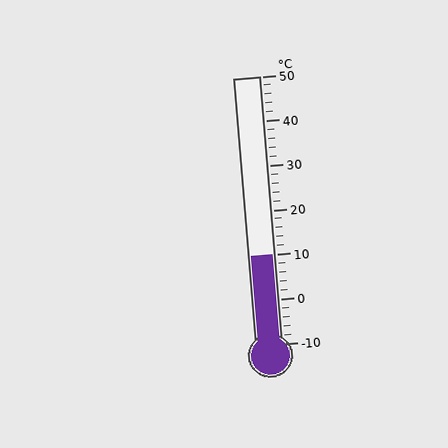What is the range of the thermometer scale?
The thermometer scale ranges from -10°C to 50°C.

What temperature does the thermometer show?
The thermometer shows approximately 10°C.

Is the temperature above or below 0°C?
The temperature is above 0°C.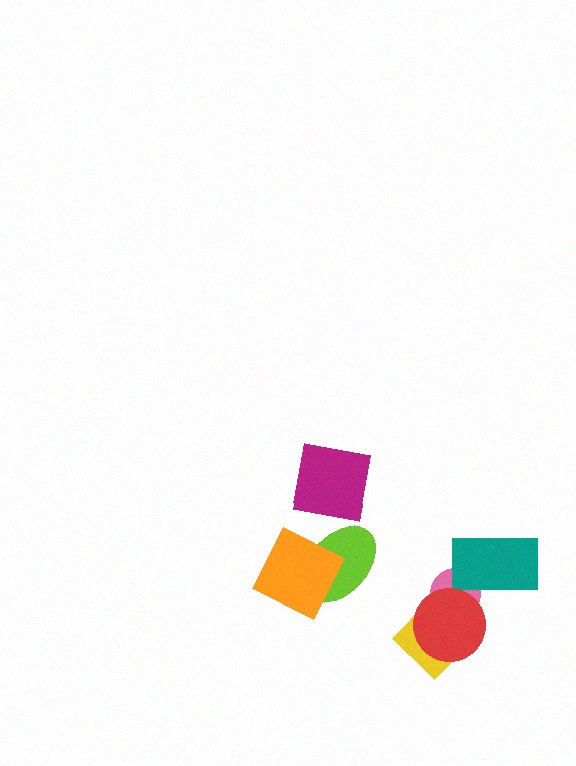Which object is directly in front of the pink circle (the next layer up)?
The teal rectangle is directly in front of the pink circle.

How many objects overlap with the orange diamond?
1 object overlaps with the orange diamond.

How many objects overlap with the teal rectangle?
1 object overlaps with the teal rectangle.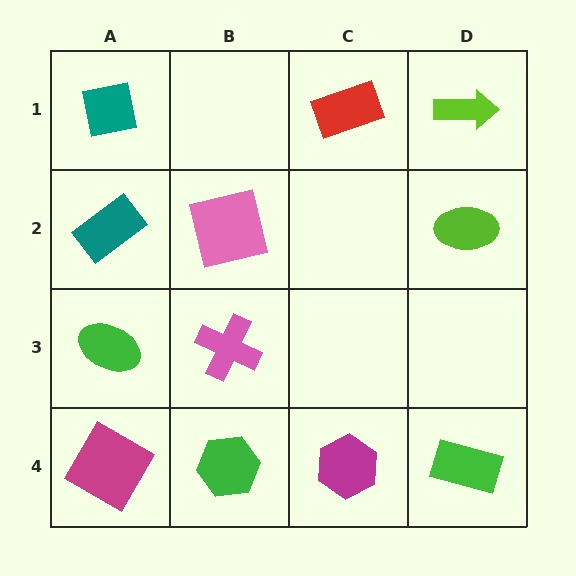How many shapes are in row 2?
3 shapes.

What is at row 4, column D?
A green rectangle.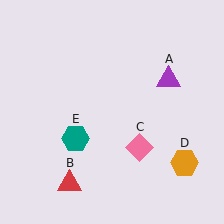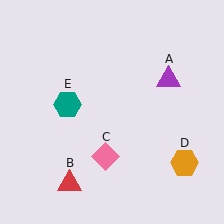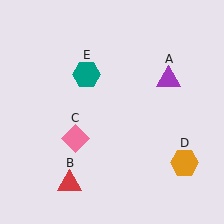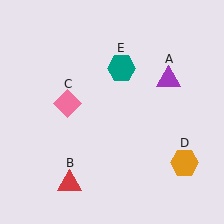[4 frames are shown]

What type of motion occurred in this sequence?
The pink diamond (object C), teal hexagon (object E) rotated clockwise around the center of the scene.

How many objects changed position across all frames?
2 objects changed position: pink diamond (object C), teal hexagon (object E).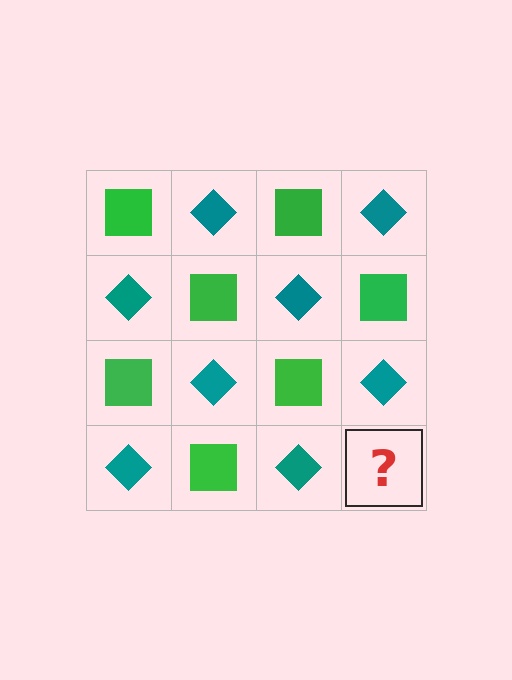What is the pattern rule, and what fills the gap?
The rule is that it alternates green square and teal diamond in a checkerboard pattern. The gap should be filled with a green square.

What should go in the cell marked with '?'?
The missing cell should contain a green square.